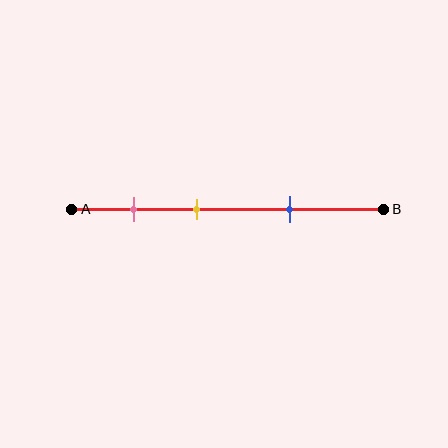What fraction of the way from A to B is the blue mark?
The blue mark is approximately 70% (0.7) of the way from A to B.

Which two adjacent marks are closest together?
The pink and yellow marks are the closest adjacent pair.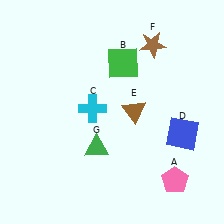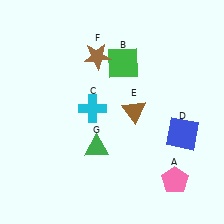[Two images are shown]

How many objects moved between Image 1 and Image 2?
1 object moved between the two images.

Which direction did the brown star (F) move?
The brown star (F) moved left.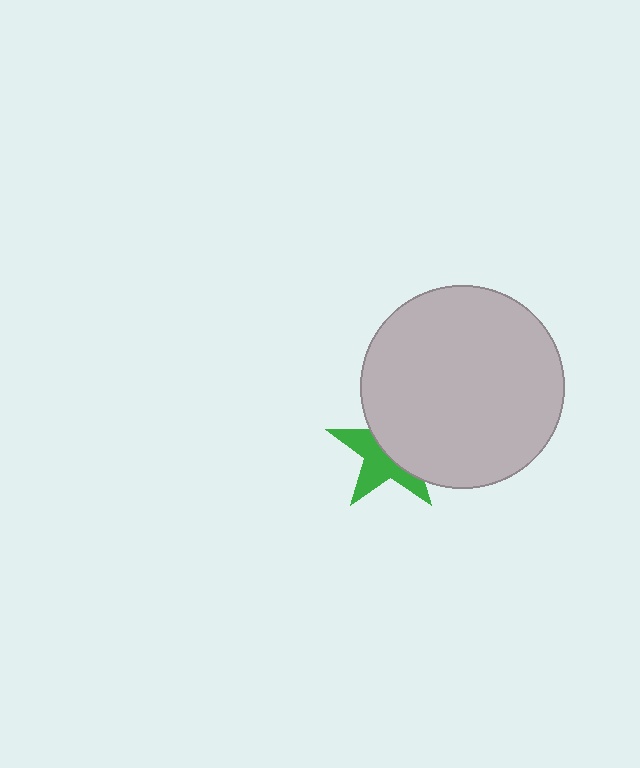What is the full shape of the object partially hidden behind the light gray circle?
The partially hidden object is a green star.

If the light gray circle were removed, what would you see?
You would see the complete green star.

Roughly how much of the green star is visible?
About half of it is visible (roughly 47%).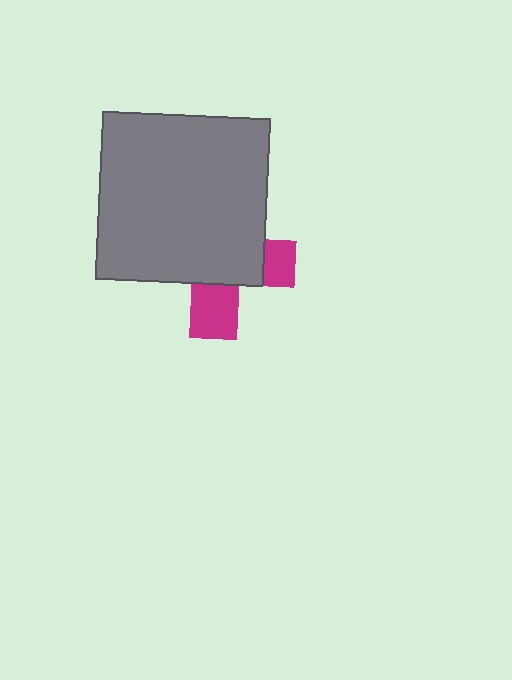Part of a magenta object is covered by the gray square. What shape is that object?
It is a cross.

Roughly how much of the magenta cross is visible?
A small part of it is visible (roughly 31%).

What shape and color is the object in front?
The object in front is a gray square.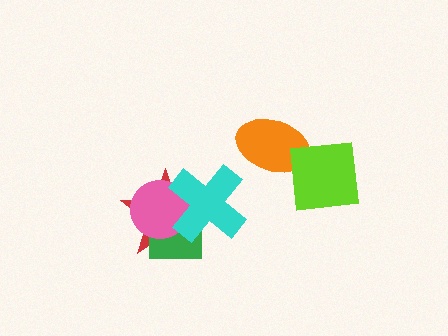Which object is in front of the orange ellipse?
The lime square is in front of the orange ellipse.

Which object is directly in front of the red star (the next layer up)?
The green square is directly in front of the red star.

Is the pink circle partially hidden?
Yes, it is partially covered by another shape.